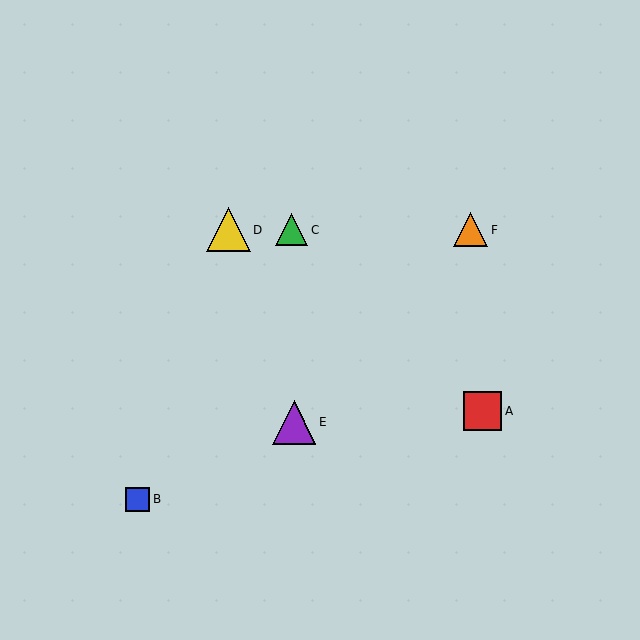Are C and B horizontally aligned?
No, C is at y≈230 and B is at y≈499.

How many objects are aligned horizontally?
3 objects (C, D, F) are aligned horizontally.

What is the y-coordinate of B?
Object B is at y≈499.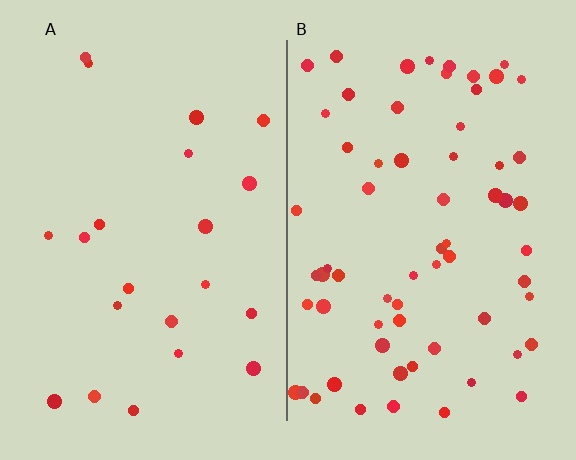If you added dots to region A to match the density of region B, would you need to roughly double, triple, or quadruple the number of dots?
Approximately triple.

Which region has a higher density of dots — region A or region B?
B (the right).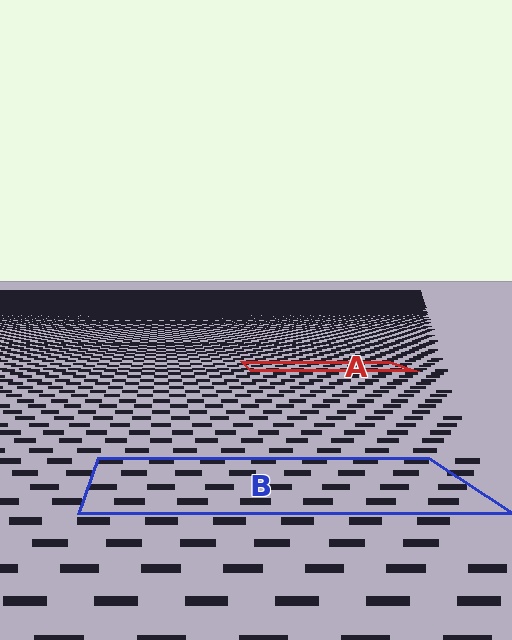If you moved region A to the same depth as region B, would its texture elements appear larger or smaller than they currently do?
They would appear larger. At a closer depth, the same texture elements are projected at a bigger on-screen size.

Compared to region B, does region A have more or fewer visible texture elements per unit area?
Region A has more texture elements per unit area — they are packed more densely because it is farther away.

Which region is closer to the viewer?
Region B is closer. The texture elements there are larger and more spread out.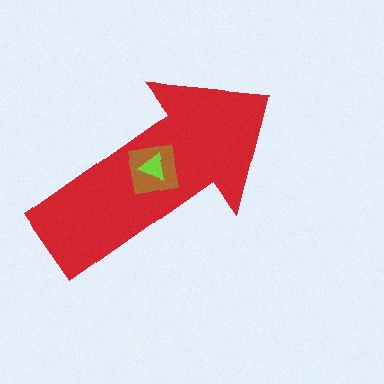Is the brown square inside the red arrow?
Yes.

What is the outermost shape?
The red arrow.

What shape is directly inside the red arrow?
The brown square.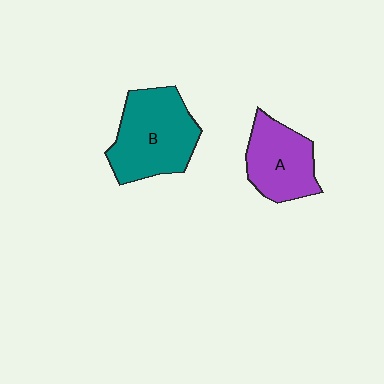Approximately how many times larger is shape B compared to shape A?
Approximately 1.4 times.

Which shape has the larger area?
Shape B (teal).